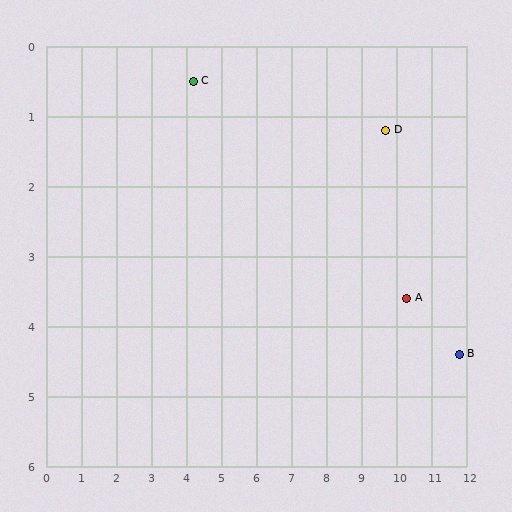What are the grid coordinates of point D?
Point D is at approximately (9.7, 1.2).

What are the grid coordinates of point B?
Point B is at approximately (11.8, 4.4).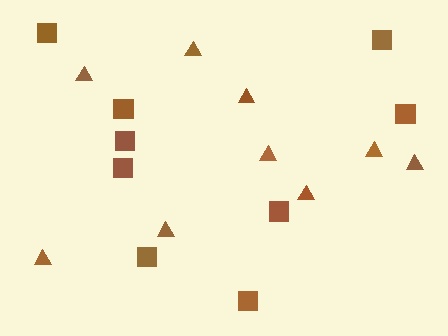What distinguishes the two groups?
There are 2 groups: one group of squares (9) and one group of triangles (9).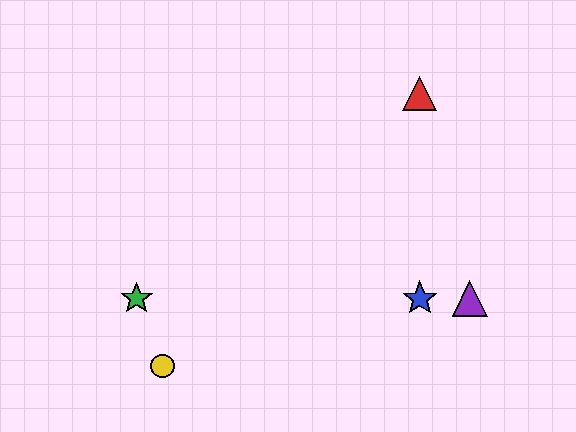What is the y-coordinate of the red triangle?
The red triangle is at y≈93.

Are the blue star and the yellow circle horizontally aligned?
No, the blue star is at y≈299 and the yellow circle is at y≈366.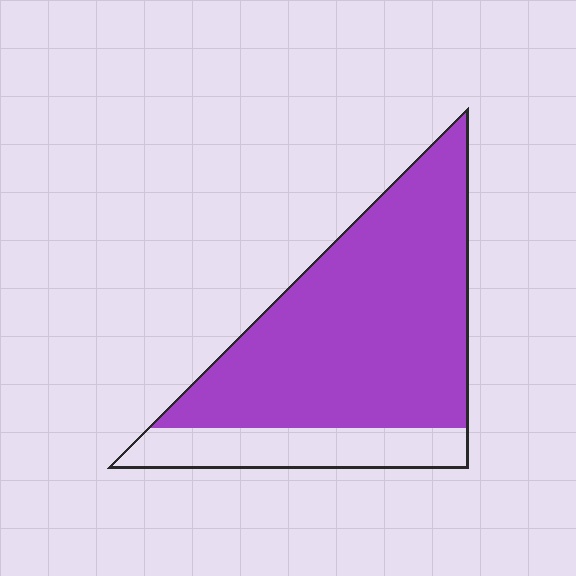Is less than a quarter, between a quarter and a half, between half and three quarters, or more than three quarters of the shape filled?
More than three quarters.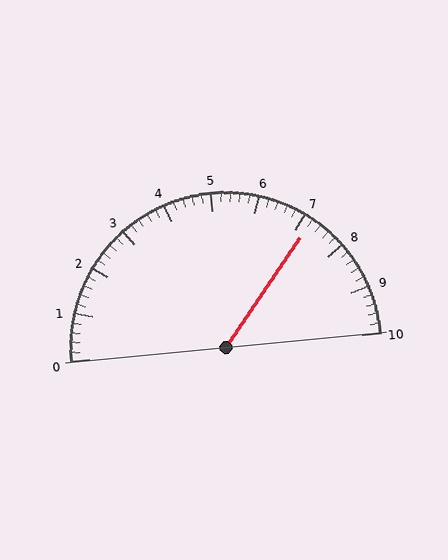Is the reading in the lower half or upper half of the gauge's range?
The reading is in the upper half of the range (0 to 10).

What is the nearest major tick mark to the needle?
The nearest major tick mark is 7.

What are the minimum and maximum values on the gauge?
The gauge ranges from 0 to 10.